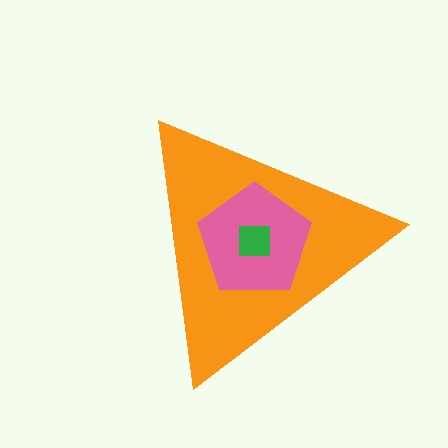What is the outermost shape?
The orange triangle.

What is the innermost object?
The green square.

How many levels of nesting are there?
3.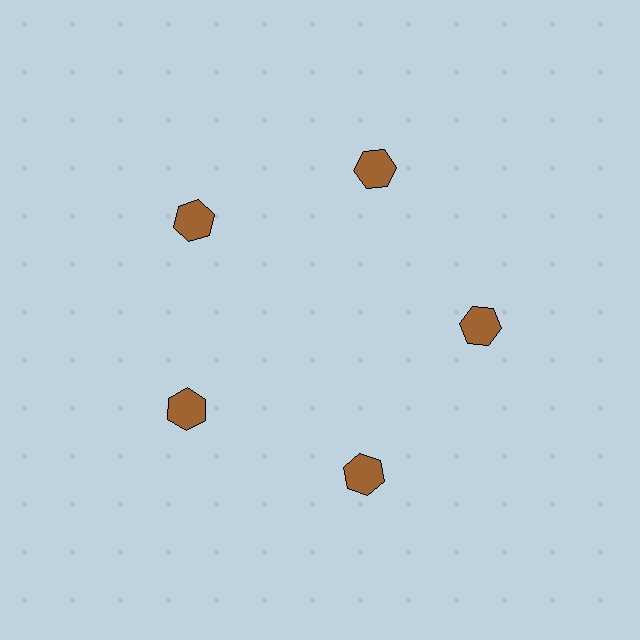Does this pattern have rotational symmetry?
Yes, this pattern has 5-fold rotational symmetry. It looks the same after rotating 72 degrees around the center.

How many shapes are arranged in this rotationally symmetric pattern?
There are 5 shapes, arranged in 5 groups of 1.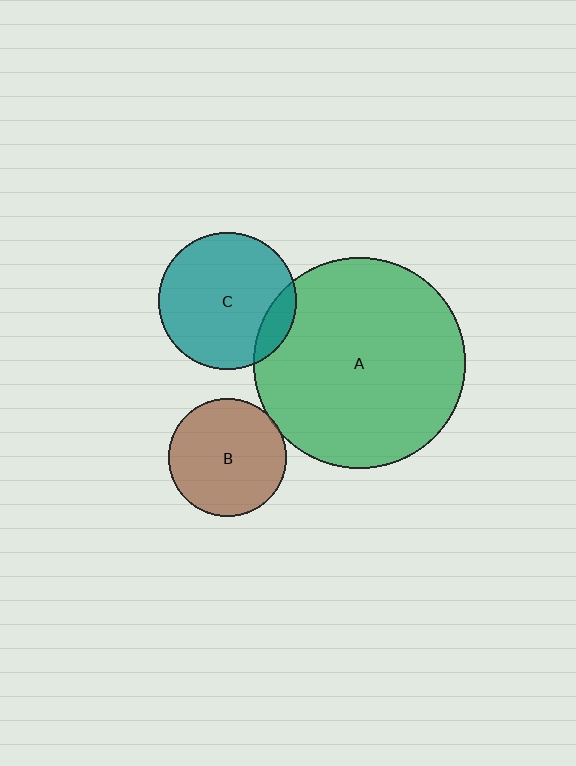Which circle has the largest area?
Circle A (green).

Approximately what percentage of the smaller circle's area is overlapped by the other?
Approximately 10%.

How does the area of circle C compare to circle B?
Approximately 1.3 times.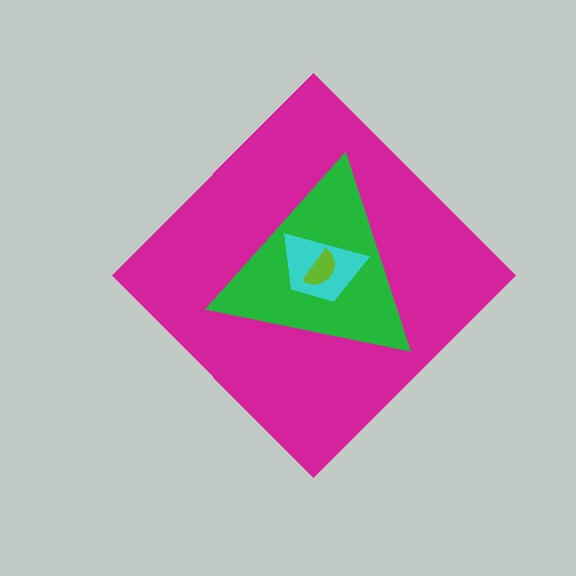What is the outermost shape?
The magenta diamond.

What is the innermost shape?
The lime semicircle.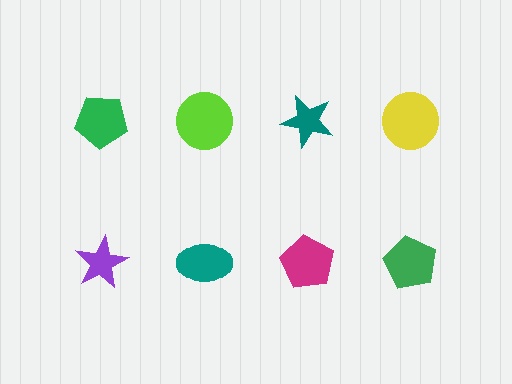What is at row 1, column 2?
A lime circle.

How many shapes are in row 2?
4 shapes.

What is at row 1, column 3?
A teal star.